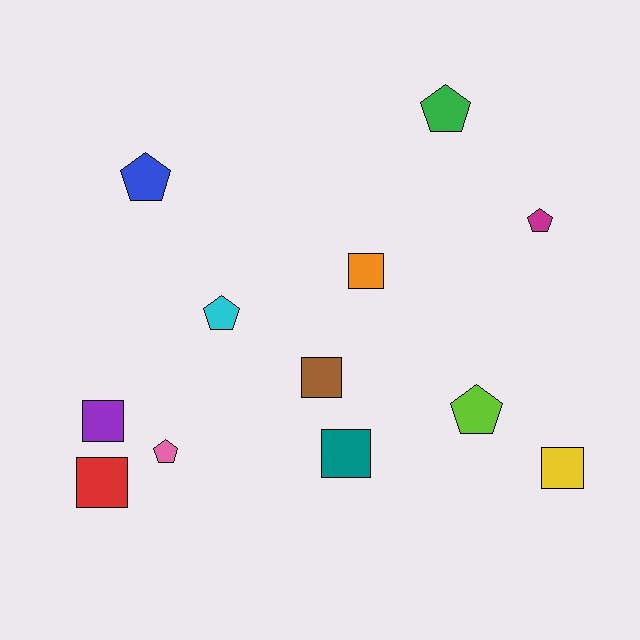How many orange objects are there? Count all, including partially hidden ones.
There is 1 orange object.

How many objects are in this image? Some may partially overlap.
There are 12 objects.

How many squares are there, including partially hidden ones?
There are 6 squares.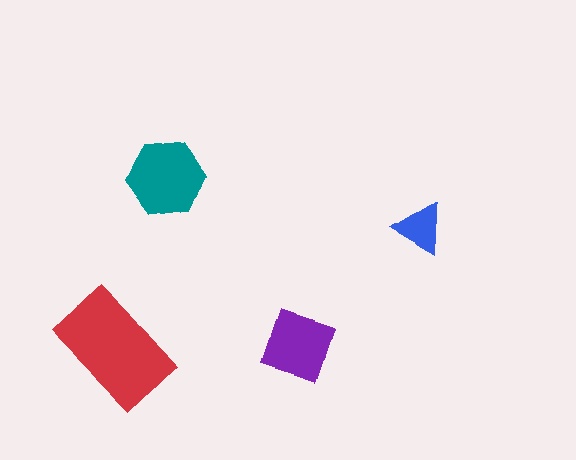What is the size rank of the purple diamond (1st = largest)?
3rd.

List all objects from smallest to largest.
The blue triangle, the purple diamond, the teal hexagon, the red rectangle.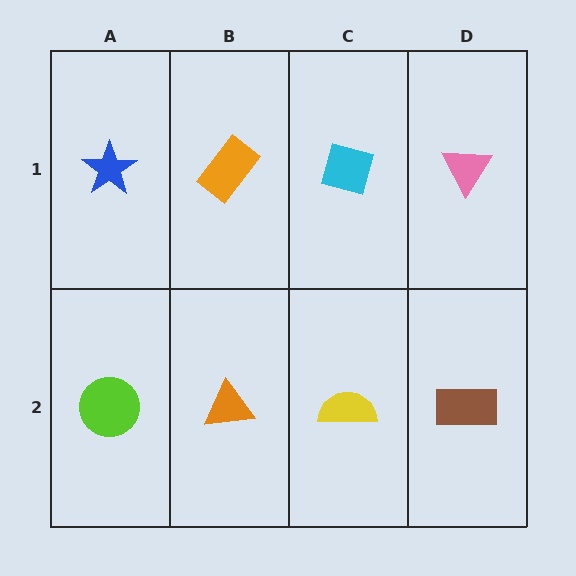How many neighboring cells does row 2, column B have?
3.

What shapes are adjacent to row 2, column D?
A pink triangle (row 1, column D), a yellow semicircle (row 2, column C).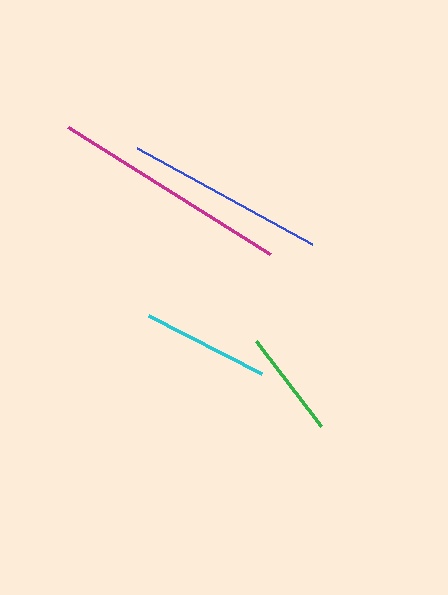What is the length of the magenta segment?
The magenta segment is approximately 238 pixels long.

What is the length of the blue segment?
The blue segment is approximately 200 pixels long.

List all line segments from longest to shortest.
From longest to shortest: magenta, blue, cyan, green.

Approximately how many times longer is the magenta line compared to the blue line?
The magenta line is approximately 1.2 times the length of the blue line.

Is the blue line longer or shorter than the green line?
The blue line is longer than the green line.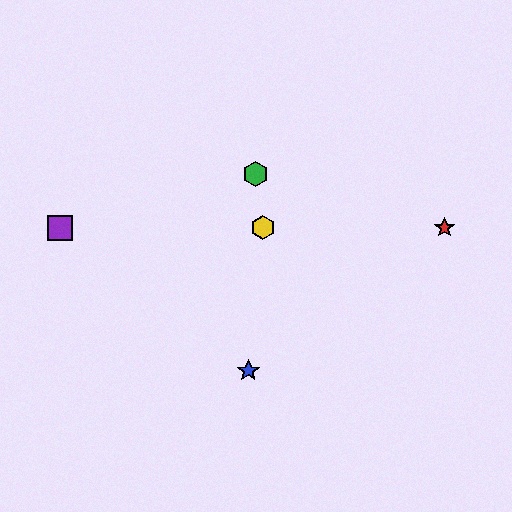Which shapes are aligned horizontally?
The red star, the yellow hexagon, the purple square are aligned horizontally.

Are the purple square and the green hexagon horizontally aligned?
No, the purple square is at y≈228 and the green hexagon is at y≈174.